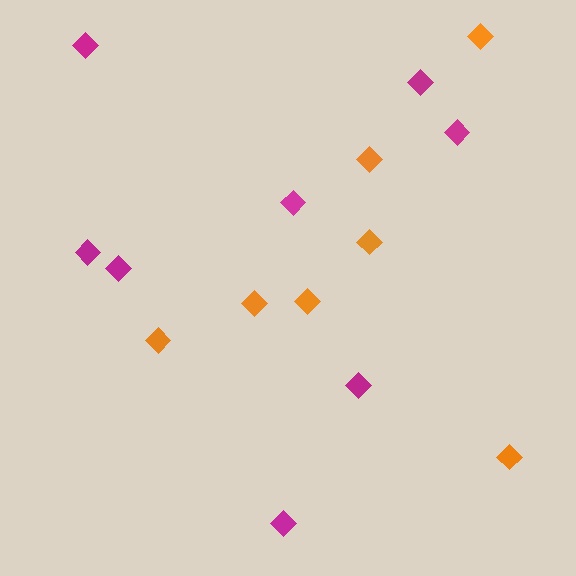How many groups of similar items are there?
There are 2 groups: one group of magenta diamonds (8) and one group of orange diamonds (7).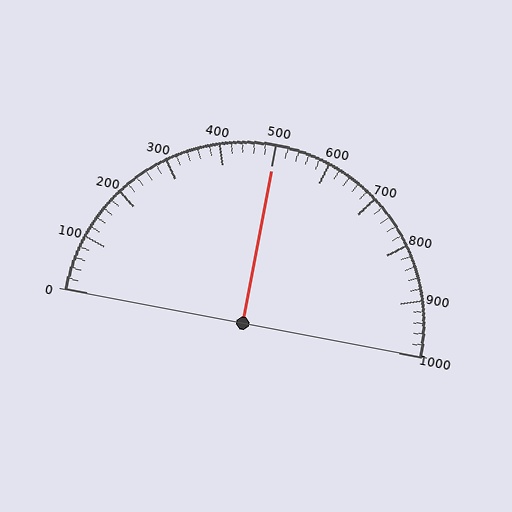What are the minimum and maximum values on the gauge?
The gauge ranges from 0 to 1000.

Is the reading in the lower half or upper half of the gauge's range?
The reading is in the upper half of the range (0 to 1000).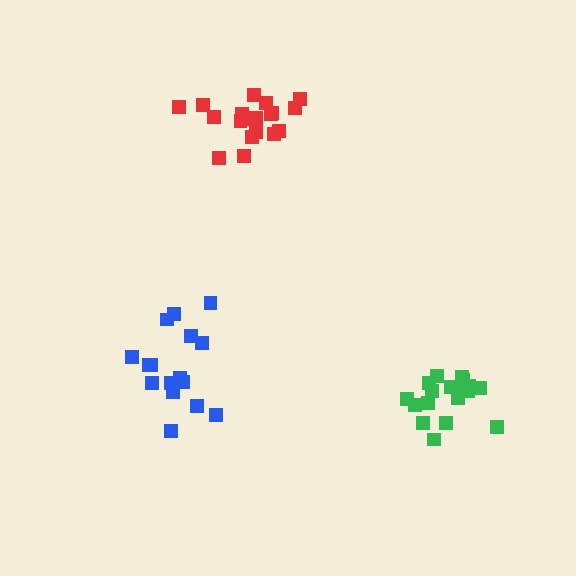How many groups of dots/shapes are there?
There are 3 groups.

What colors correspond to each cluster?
The clusters are colored: blue, green, red.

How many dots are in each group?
Group 1: 16 dots, Group 2: 18 dots, Group 3: 19 dots (53 total).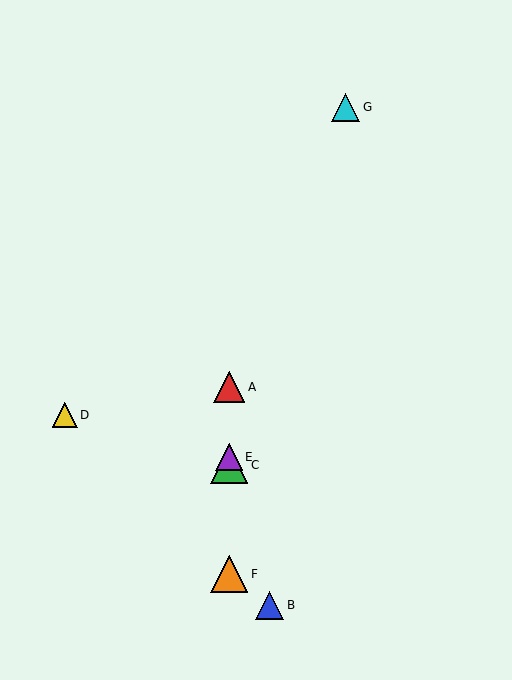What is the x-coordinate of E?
Object E is at x≈229.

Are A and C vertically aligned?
Yes, both are at x≈229.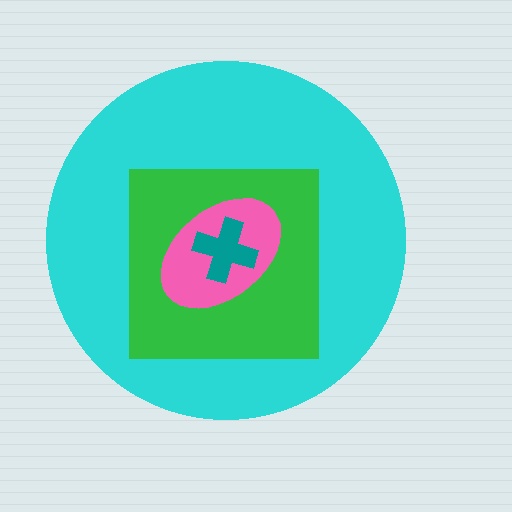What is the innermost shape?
The teal cross.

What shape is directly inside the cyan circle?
The green square.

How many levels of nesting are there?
4.